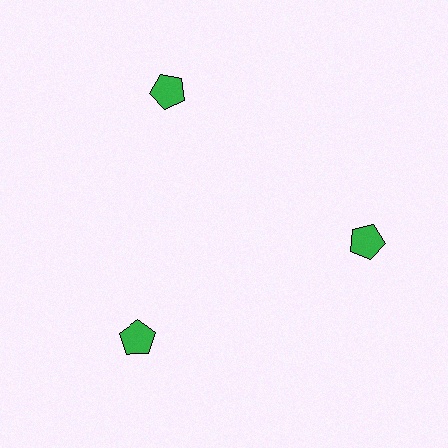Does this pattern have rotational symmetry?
Yes, this pattern has 3-fold rotational symmetry. It looks the same after rotating 120 degrees around the center.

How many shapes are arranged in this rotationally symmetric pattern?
There are 3 shapes, arranged in 3 groups of 1.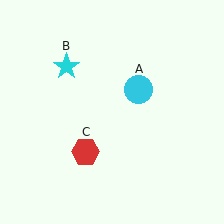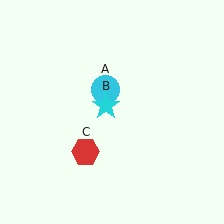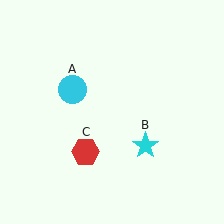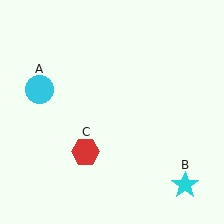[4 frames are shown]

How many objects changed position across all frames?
2 objects changed position: cyan circle (object A), cyan star (object B).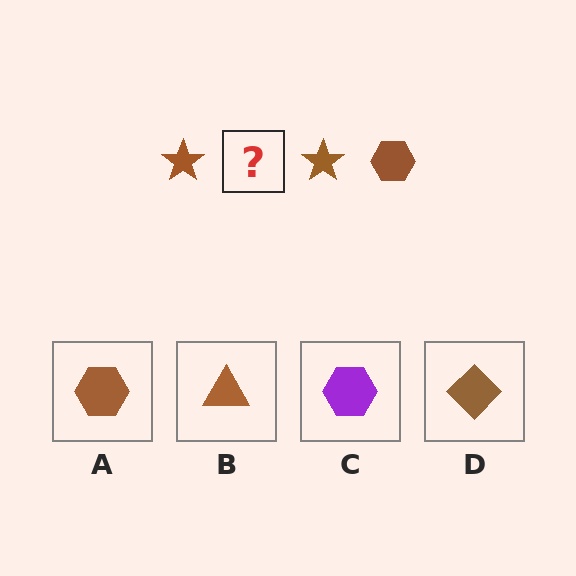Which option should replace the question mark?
Option A.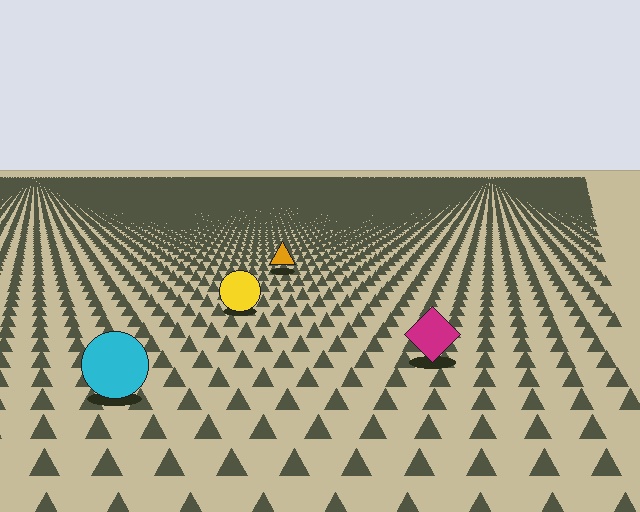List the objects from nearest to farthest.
From nearest to farthest: the cyan circle, the magenta diamond, the yellow circle, the orange triangle.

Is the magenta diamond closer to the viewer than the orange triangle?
Yes. The magenta diamond is closer — you can tell from the texture gradient: the ground texture is coarser near it.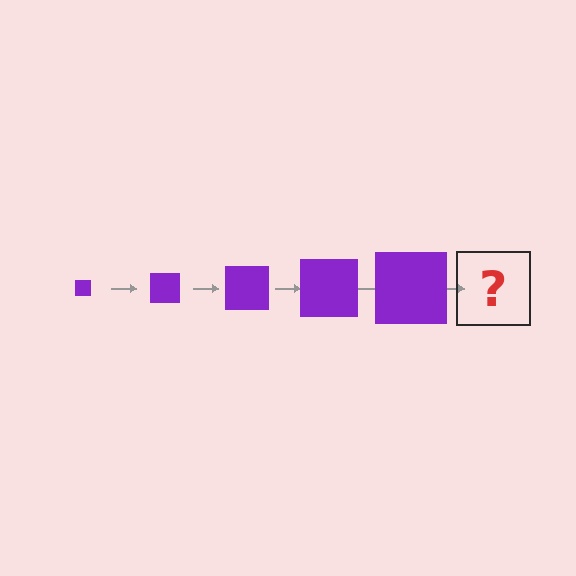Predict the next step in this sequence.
The next step is a purple square, larger than the previous one.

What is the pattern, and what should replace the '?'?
The pattern is that the square gets progressively larger each step. The '?' should be a purple square, larger than the previous one.